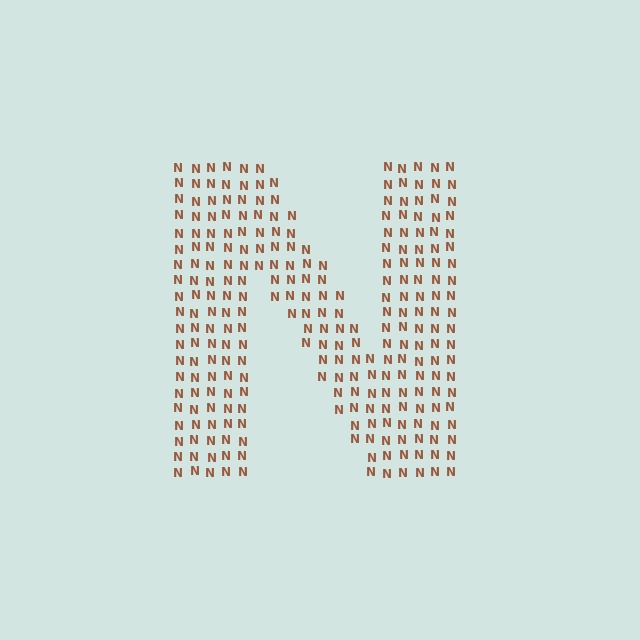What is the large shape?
The large shape is the letter N.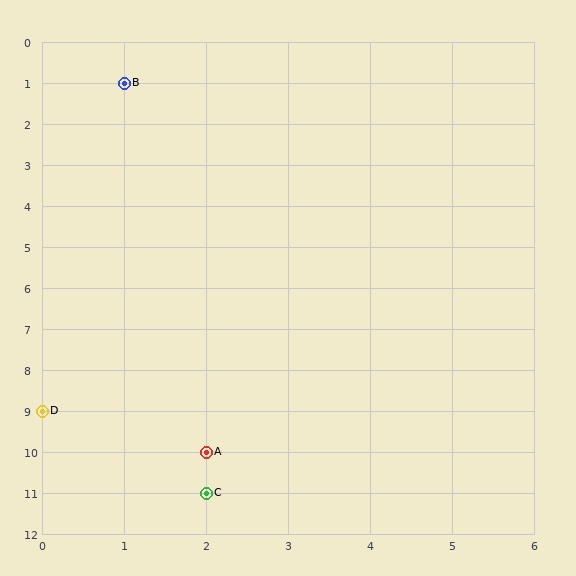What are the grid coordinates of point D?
Point D is at grid coordinates (0, 9).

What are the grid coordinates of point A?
Point A is at grid coordinates (2, 10).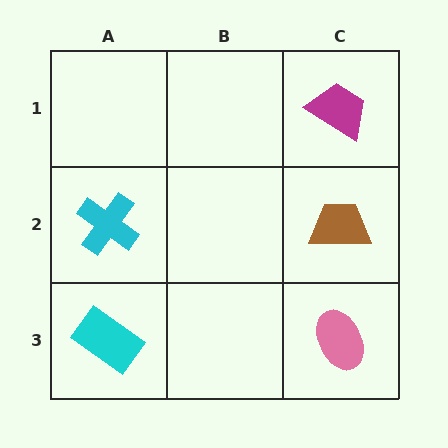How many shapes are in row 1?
1 shape.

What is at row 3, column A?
A cyan rectangle.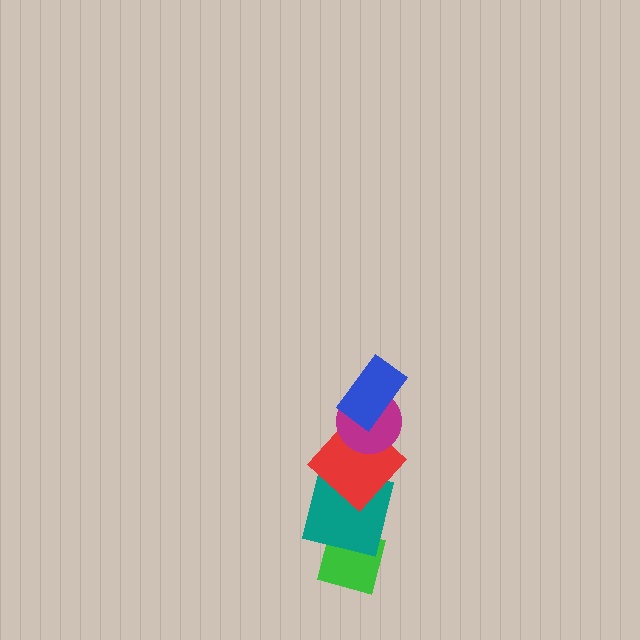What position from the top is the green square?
The green square is 5th from the top.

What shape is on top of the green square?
The teal square is on top of the green square.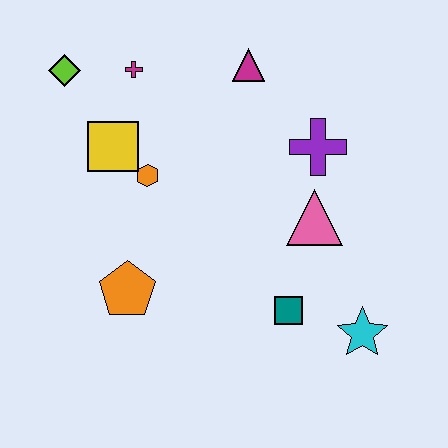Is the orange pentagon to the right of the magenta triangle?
No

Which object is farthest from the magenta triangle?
The cyan star is farthest from the magenta triangle.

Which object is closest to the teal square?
The cyan star is closest to the teal square.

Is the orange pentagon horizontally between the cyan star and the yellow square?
Yes